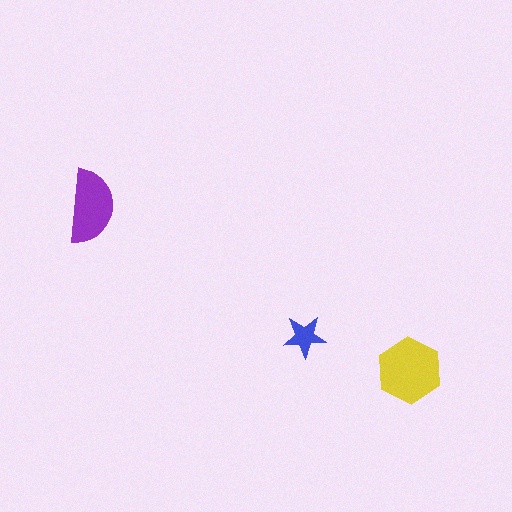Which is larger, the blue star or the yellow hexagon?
The yellow hexagon.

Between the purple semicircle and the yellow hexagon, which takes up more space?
The yellow hexagon.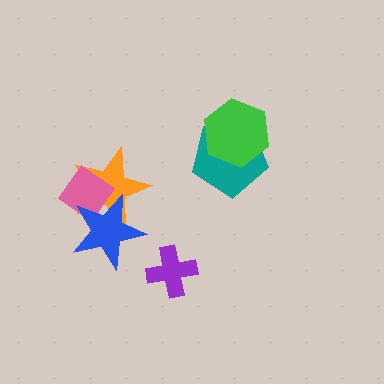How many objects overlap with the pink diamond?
2 objects overlap with the pink diamond.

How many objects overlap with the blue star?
2 objects overlap with the blue star.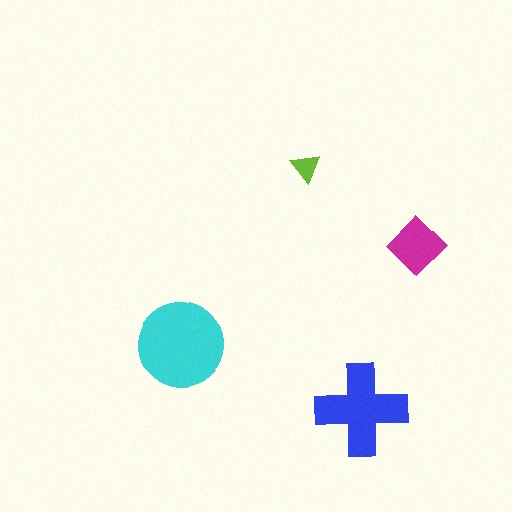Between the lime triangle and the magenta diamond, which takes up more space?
The magenta diamond.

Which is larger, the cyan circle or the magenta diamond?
The cyan circle.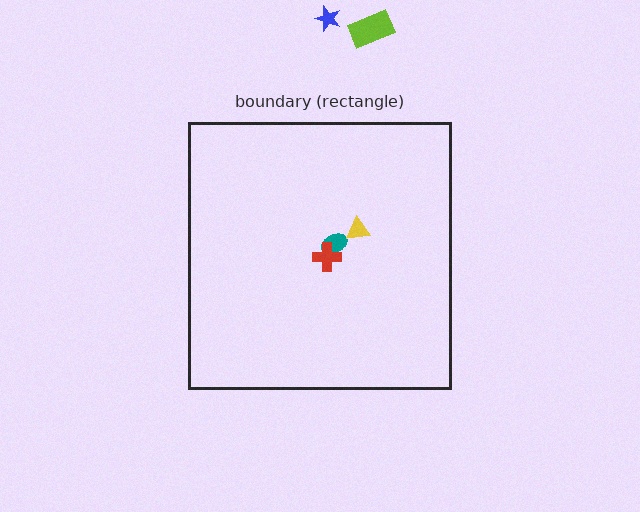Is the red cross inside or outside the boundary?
Inside.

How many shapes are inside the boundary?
3 inside, 2 outside.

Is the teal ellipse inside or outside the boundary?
Inside.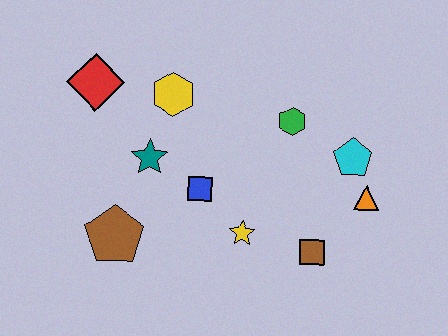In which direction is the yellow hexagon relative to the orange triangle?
The yellow hexagon is to the left of the orange triangle.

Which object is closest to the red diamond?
The yellow hexagon is closest to the red diamond.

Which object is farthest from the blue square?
The orange triangle is farthest from the blue square.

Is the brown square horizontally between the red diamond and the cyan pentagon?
Yes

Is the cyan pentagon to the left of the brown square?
No